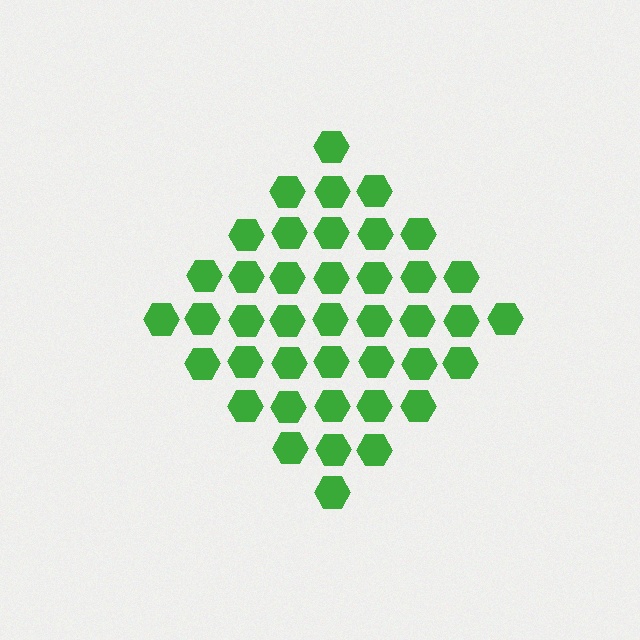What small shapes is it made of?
It is made of small hexagons.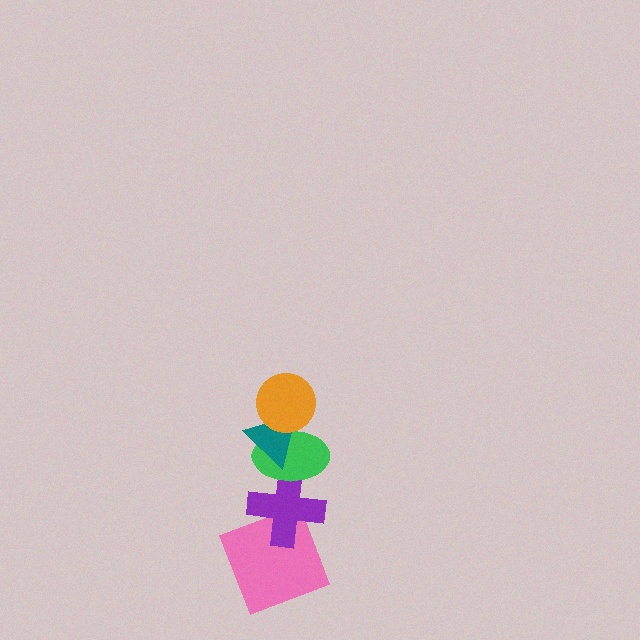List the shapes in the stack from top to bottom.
From top to bottom: the orange circle, the teal triangle, the green ellipse, the purple cross, the pink square.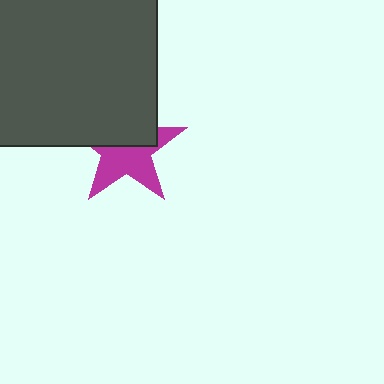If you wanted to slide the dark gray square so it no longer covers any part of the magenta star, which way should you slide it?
Slide it up — that is the most direct way to separate the two shapes.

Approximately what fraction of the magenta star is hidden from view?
Roughly 47% of the magenta star is hidden behind the dark gray square.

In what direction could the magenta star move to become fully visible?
The magenta star could move down. That would shift it out from behind the dark gray square entirely.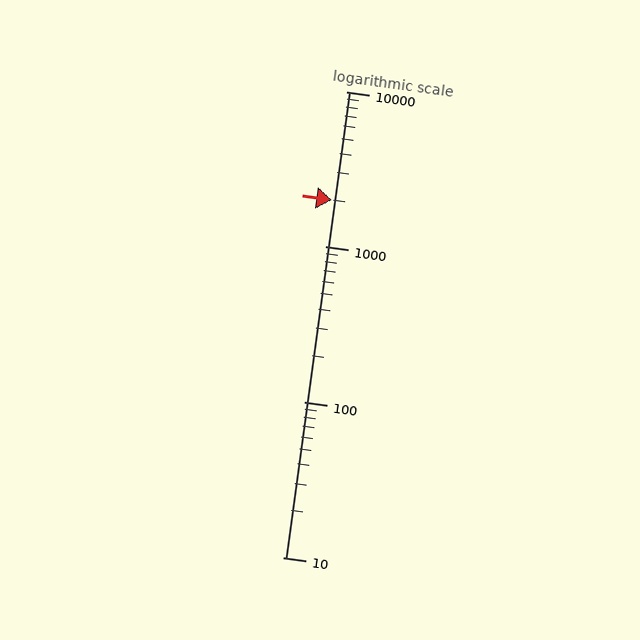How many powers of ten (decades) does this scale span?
The scale spans 3 decades, from 10 to 10000.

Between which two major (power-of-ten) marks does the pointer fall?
The pointer is between 1000 and 10000.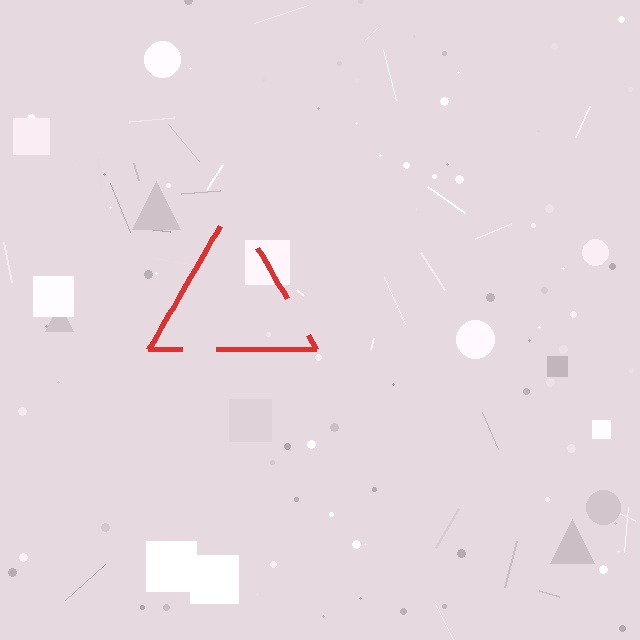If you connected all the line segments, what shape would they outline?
They would outline a triangle.